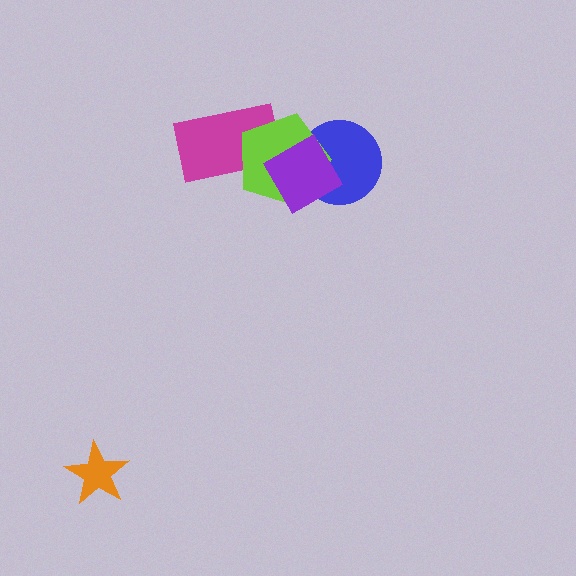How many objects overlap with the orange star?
0 objects overlap with the orange star.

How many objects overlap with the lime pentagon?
3 objects overlap with the lime pentagon.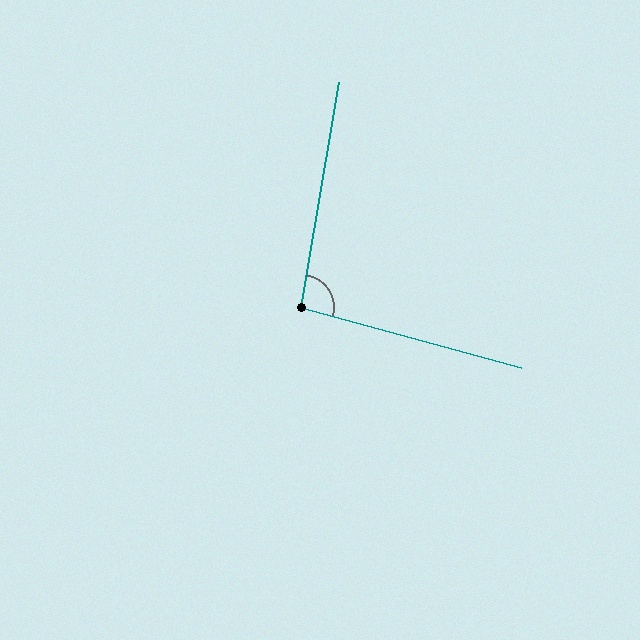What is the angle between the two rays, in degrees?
Approximately 96 degrees.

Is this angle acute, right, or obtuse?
It is obtuse.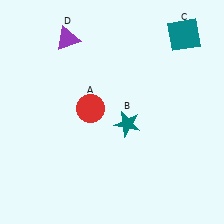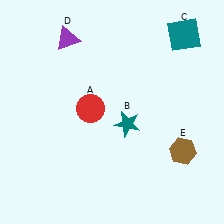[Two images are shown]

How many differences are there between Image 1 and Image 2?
There is 1 difference between the two images.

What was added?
A brown hexagon (E) was added in Image 2.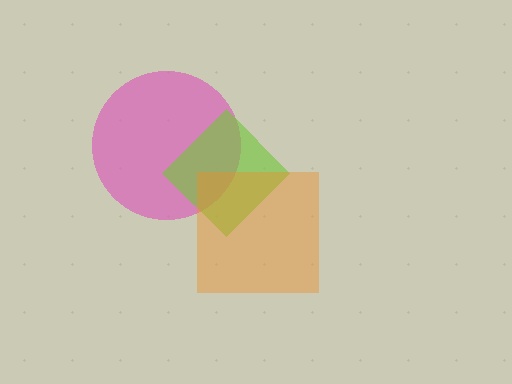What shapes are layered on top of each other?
The layered shapes are: a pink circle, a lime diamond, an orange square.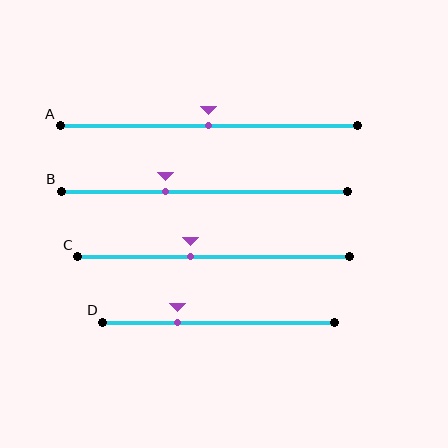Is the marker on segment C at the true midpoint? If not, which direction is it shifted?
No, the marker on segment C is shifted to the left by about 9% of the segment length.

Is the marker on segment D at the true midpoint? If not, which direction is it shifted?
No, the marker on segment D is shifted to the left by about 18% of the segment length.